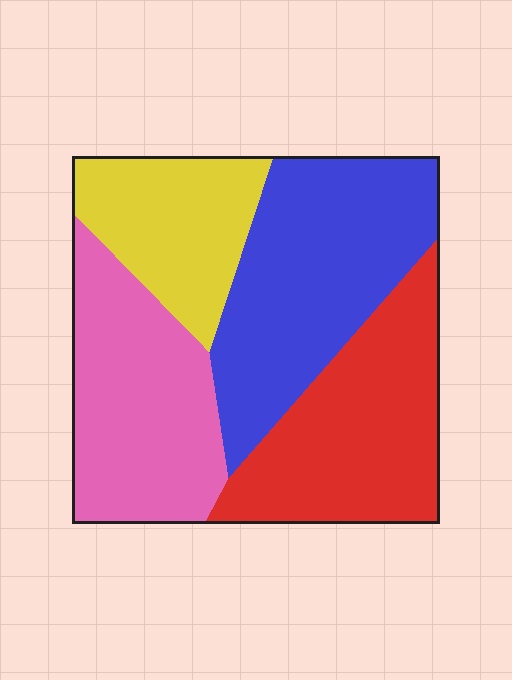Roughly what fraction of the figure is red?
Red takes up about one quarter (1/4) of the figure.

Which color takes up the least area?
Yellow, at roughly 15%.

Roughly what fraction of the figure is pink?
Pink covers roughly 25% of the figure.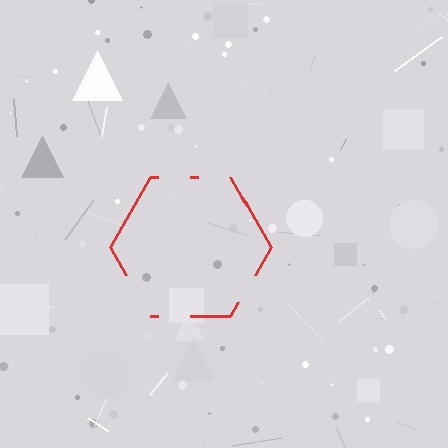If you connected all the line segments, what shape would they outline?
They would outline a hexagon.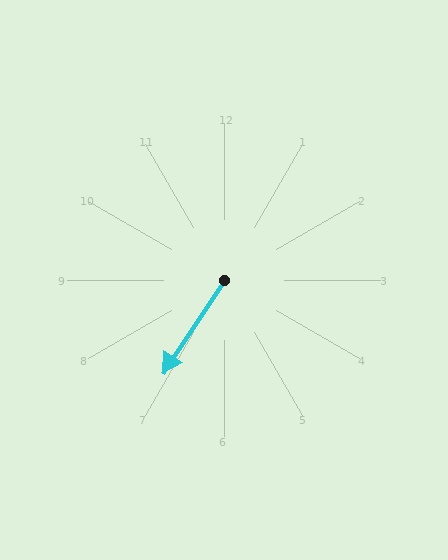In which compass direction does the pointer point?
Southwest.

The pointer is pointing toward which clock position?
Roughly 7 o'clock.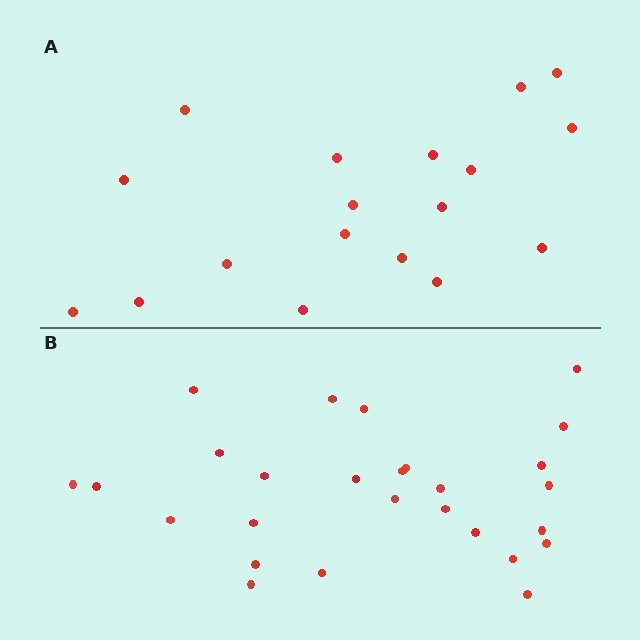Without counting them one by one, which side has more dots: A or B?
Region B (the bottom region) has more dots.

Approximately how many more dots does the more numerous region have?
Region B has roughly 8 or so more dots than region A.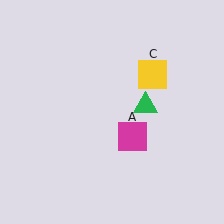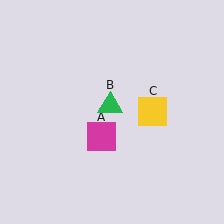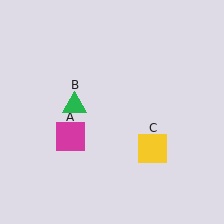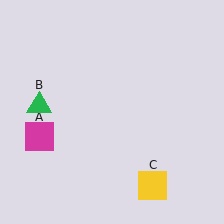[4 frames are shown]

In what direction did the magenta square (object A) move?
The magenta square (object A) moved left.